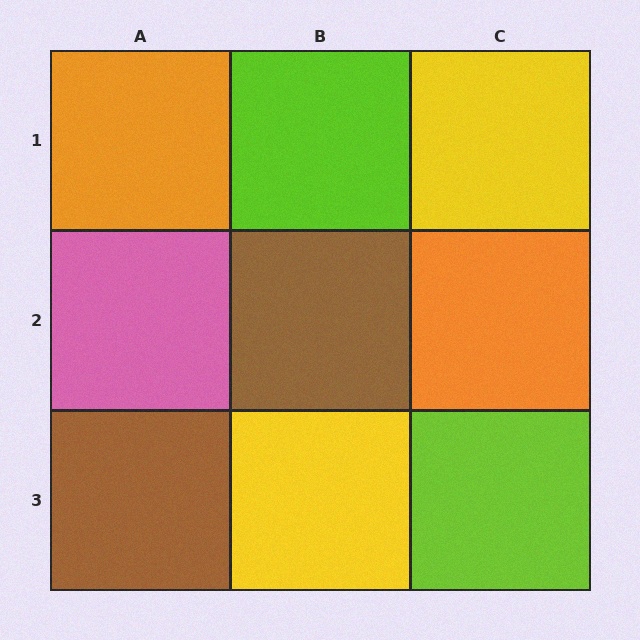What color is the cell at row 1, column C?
Yellow.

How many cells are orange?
2 cells are orange.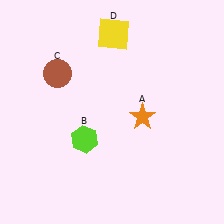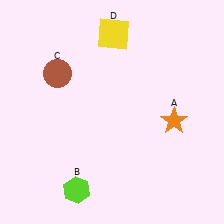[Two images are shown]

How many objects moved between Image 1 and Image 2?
2 objects moved between the two images.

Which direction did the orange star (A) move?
The orange star (A) moved right.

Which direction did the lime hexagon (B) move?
The lime hexagon (B) moved down.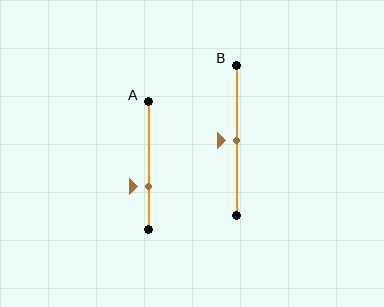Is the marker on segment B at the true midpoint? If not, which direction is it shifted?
Yes, the marker on segment B is at the true midpoint.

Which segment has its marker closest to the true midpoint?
Segment B has its marker closest to the true midpoint.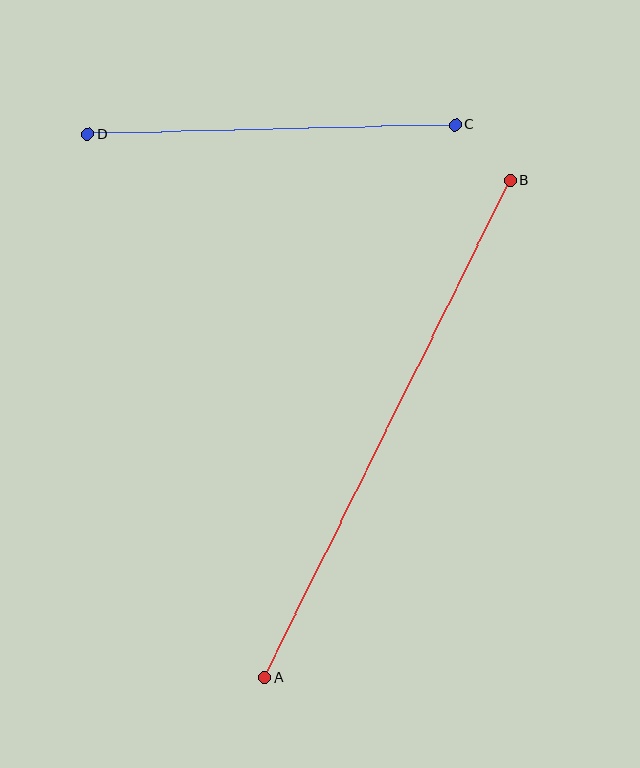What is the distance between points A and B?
The distance is approximately 554 pixels.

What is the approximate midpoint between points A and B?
The midpoint is at approximately (388, 429) pixels.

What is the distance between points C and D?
The distance is approximately 367 pixels.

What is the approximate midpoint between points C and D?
The midpoint is at approximately (272, 129) pixels.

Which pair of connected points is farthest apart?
Points A and B are farthest apart.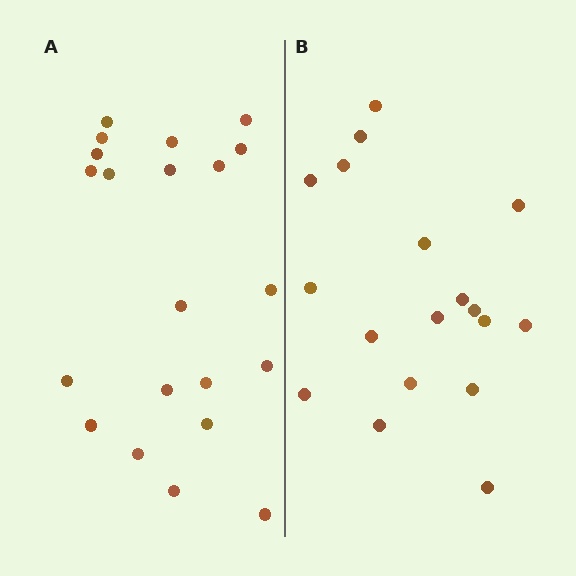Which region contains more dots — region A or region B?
Region A (the left region) has more dots.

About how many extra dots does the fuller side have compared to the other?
Region A has just a few more — roughly 2 or 3 more dots than region B.